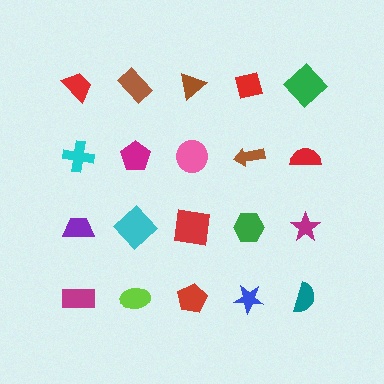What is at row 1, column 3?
A brown triangle.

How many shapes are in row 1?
5 shapes.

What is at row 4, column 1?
A magenta rectangle.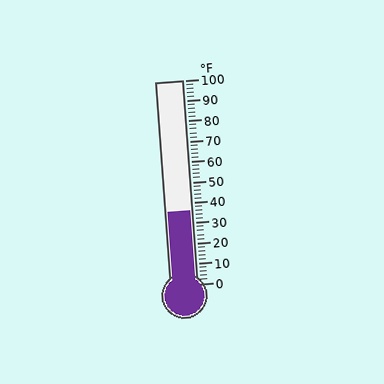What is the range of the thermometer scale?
The thermometer scale ranges from 0°F to 100°F.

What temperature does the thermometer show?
The thermometer shows approximately 36°F.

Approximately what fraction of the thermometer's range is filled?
The thermometer is filled to approximately 35% of its range.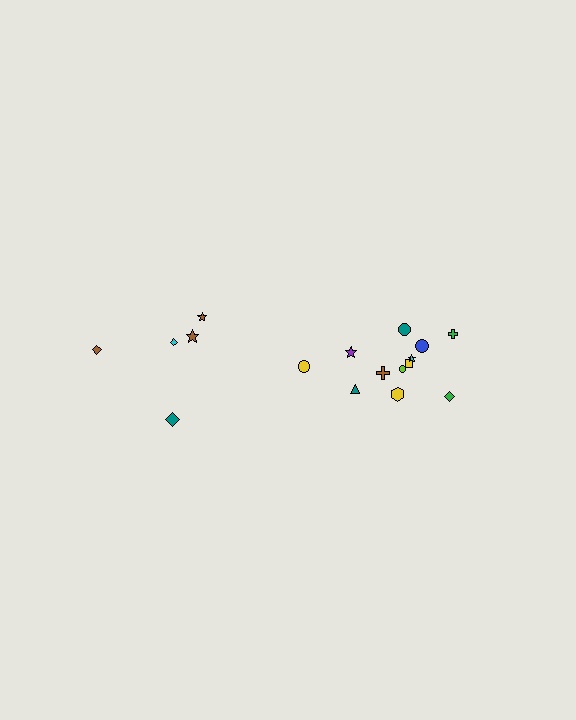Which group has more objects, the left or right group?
The right group.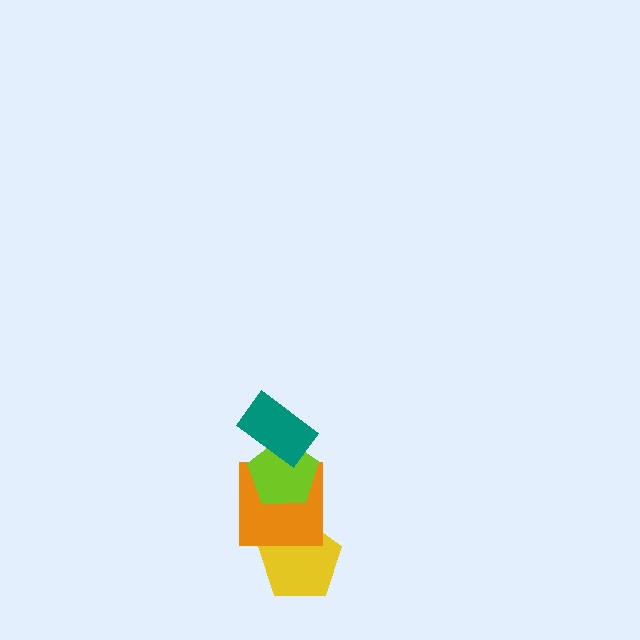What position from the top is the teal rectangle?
The teal rectangle is 1st from the top.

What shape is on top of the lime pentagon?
The teal rectangle is on top of the lime pentagon.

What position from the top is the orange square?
The orange square is 3rd from the top.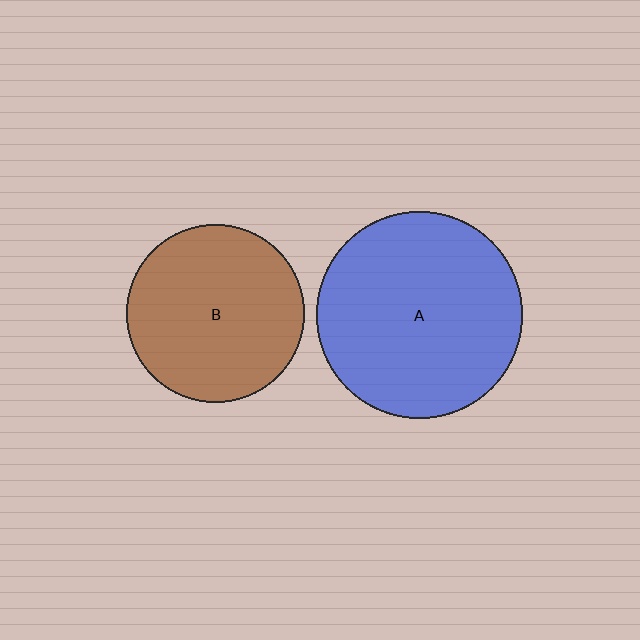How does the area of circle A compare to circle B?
Approximately 1.3 times.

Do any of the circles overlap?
No, none of the circles overlap.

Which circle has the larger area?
Circle A (blue).